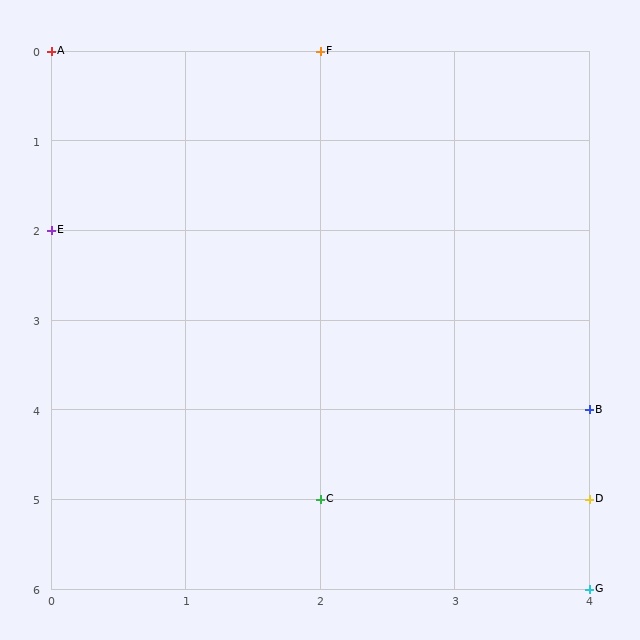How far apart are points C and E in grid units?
Points C and E are 2 columns and 3 rows apart (about 3.6 grid units diagonally).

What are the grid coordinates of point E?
Point E is at grid coordinates (0, 2).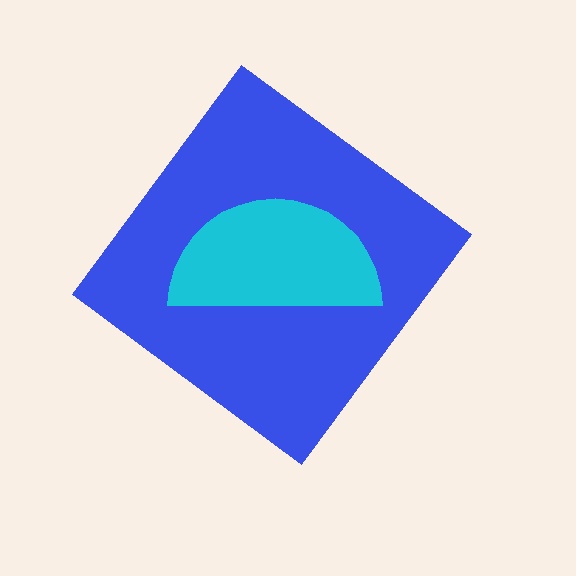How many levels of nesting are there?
2.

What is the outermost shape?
The blue diamond.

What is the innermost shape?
The cyan semicircle.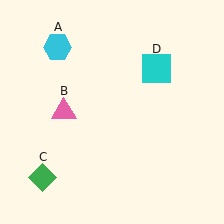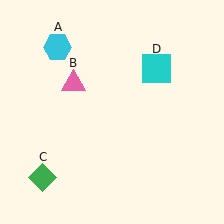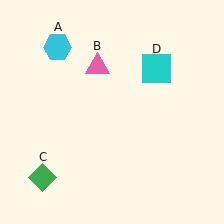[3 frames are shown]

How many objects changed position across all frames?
1 object changed position: pink triangle (object B).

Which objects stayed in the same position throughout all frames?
Cyan hexagon (object A) and green diamond (object C) and cyan square (object D) remained stationary.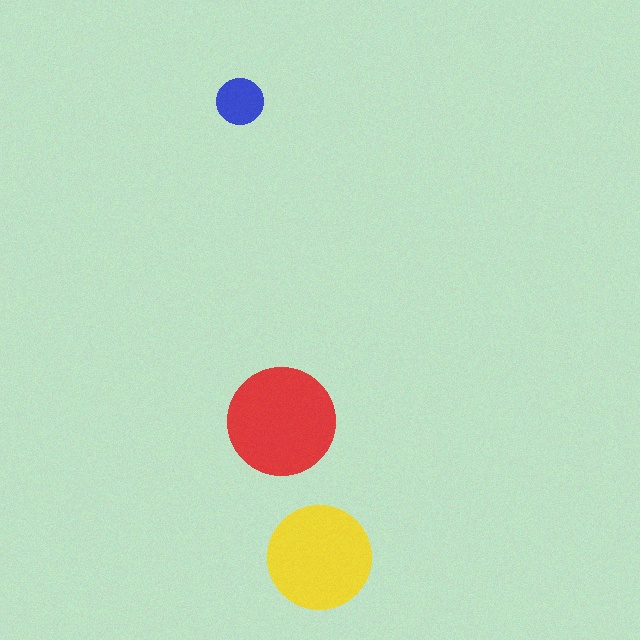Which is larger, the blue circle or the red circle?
The red one.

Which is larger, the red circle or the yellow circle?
The red one.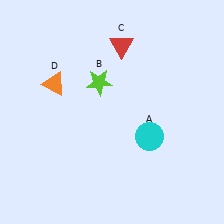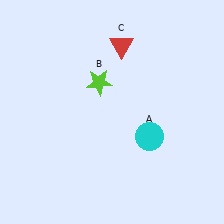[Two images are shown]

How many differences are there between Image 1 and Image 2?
There is 1 difference between the two images.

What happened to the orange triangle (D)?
The orange triangle (D) was removed in Image 2. It was in the top-left area of Image 1.